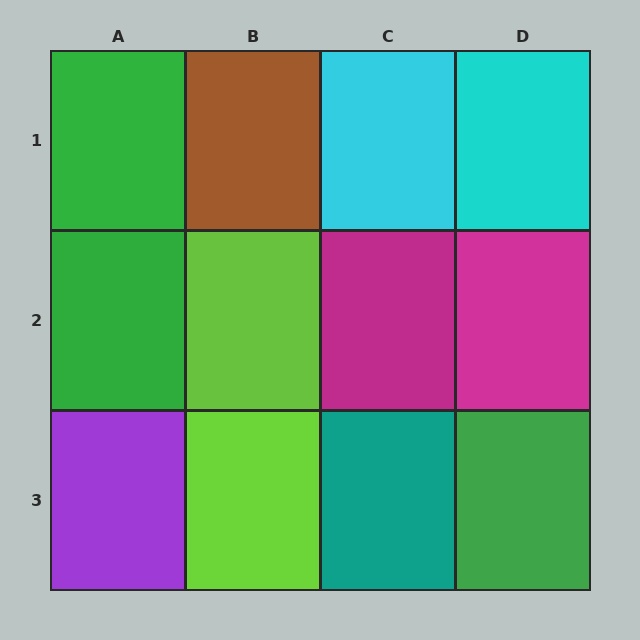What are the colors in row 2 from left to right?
Green, lime, magenta, magenta.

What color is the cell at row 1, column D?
Cyan.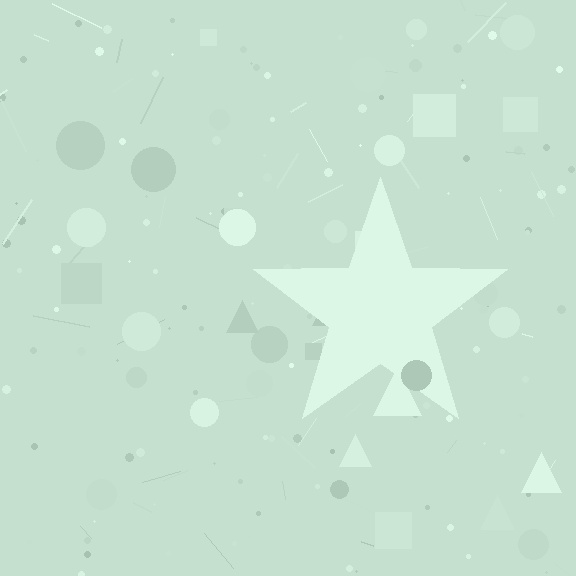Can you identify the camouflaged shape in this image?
The camouflaged shape is a star.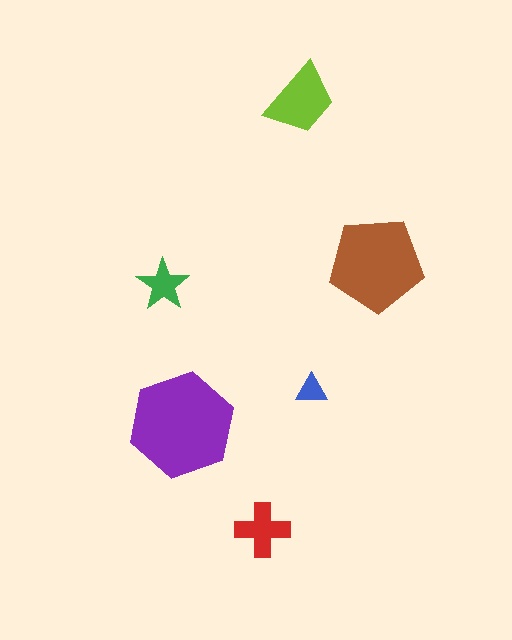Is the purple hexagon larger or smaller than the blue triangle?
Larger.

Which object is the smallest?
The blue triangle.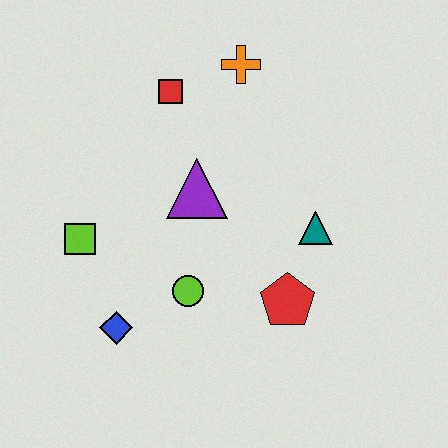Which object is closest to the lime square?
The blue diamond is closest to the lime square.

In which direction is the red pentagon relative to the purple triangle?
The red pentagon is below the purple triangle.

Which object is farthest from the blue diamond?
The orange cross is farthest from the blue diamond.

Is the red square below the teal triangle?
No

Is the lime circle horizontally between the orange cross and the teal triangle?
No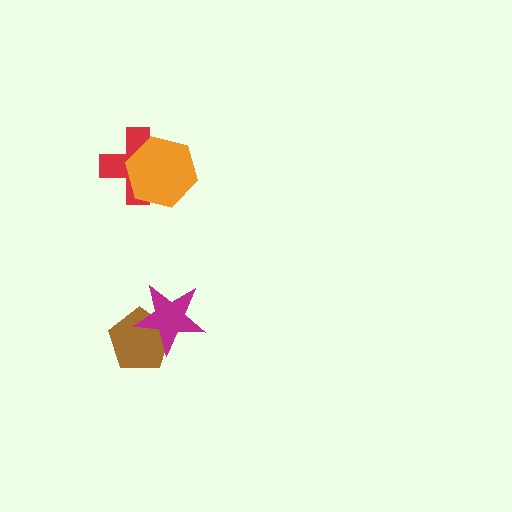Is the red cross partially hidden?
Yes, it is partially covered by another shape.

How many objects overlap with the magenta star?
1 object overlaps with the magenta star.